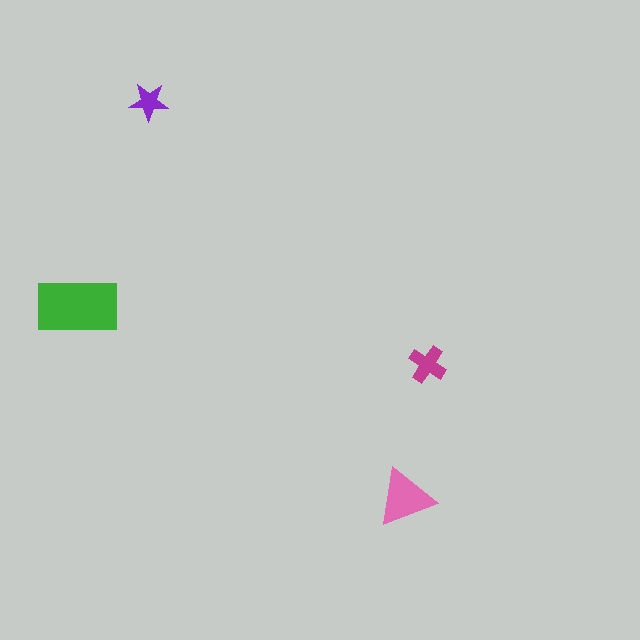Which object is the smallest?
The purple star.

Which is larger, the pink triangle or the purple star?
The pink triangle.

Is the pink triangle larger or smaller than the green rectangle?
Smaller.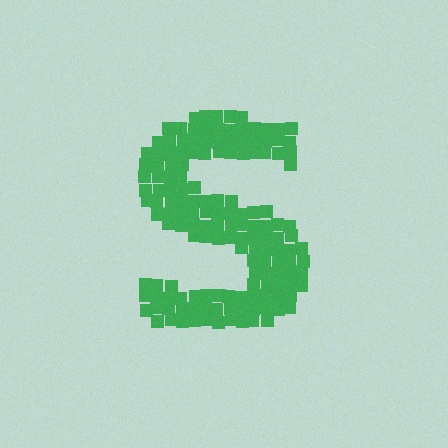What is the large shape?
The large shape is the letter S.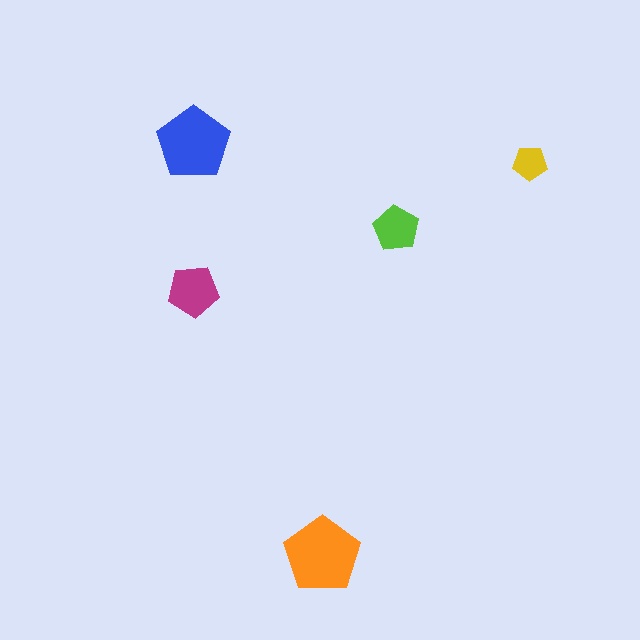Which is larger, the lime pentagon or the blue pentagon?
The blue one.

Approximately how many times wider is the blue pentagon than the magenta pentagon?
About 1.5 times wider.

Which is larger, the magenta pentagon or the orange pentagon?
The orange one.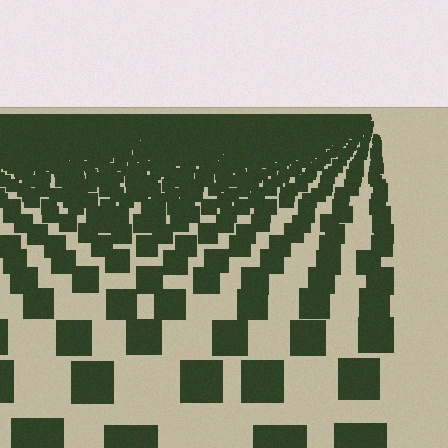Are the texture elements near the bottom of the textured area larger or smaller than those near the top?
Larger. Near the bottom, elements are closer to the viewer and appear at a bigger on-screen size.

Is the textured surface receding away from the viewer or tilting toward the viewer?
The surface is receding away from the viewer. Texture elements get smaller and denser toward the top.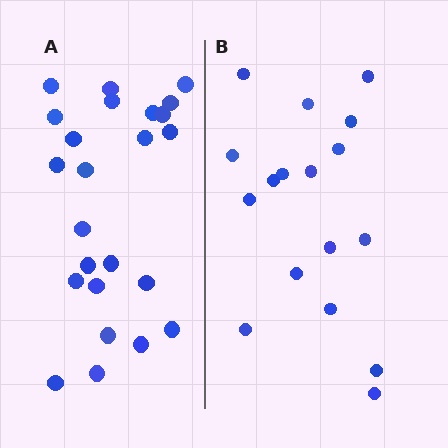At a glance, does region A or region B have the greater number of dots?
Region A (the left region) has more dots.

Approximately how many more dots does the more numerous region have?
Region A has roughly 8 or so more dots than region B.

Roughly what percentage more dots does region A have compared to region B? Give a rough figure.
About 40% more.